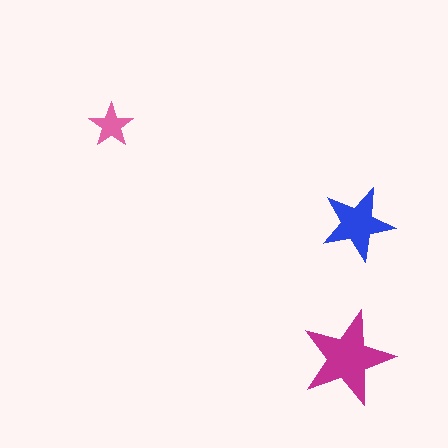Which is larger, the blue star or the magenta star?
The magenta one.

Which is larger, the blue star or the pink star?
The blue one.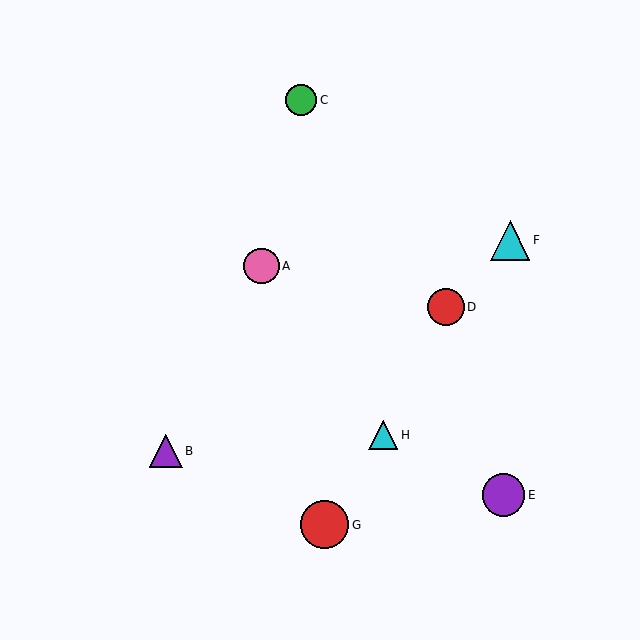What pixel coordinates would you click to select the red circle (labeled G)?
Click at (325, 525) to select the red circle G.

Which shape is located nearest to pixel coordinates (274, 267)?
The pink circle (labeled A) at (262, 266) is nearest to that location.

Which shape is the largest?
The red circle (labeled G) is the largest.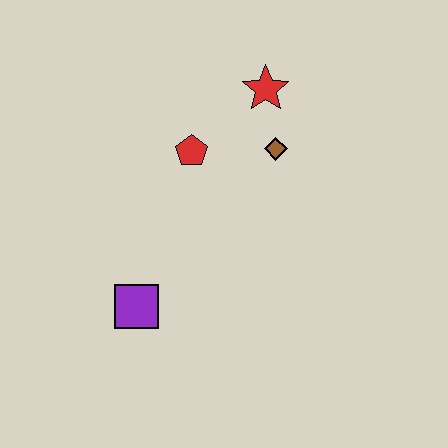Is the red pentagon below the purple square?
No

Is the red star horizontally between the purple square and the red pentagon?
No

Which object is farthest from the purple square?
The red star is farthest from the purple square.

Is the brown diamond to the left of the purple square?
No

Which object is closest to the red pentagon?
The brown diamond is closest to the red pentagon.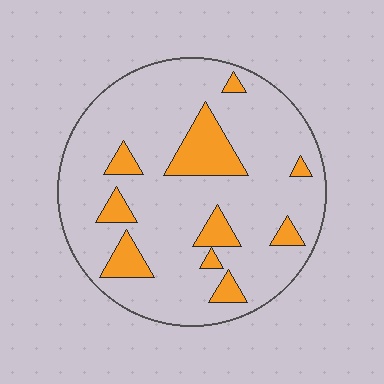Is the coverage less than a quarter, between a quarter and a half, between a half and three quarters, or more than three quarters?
Less than a quarter.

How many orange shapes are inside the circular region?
10.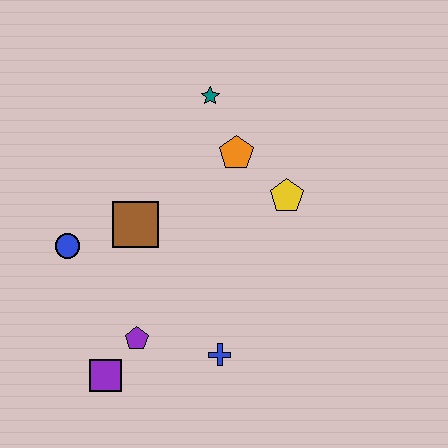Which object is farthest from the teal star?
The purple square is farthest from the teal star.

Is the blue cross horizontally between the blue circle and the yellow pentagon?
Yes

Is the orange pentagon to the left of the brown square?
No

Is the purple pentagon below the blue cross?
No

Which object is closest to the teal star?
The orange pentagon is closest to the teal star.